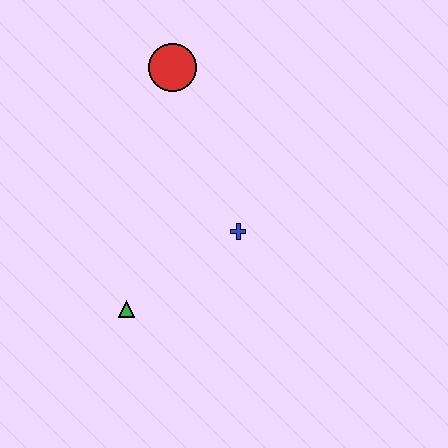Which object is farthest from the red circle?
The green triangle is farthest from the red circle.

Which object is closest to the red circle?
The blue cross is closest to the red circle.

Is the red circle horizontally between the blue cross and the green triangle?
Yes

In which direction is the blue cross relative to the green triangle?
The blue cross is to the right of the green triangle.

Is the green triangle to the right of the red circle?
No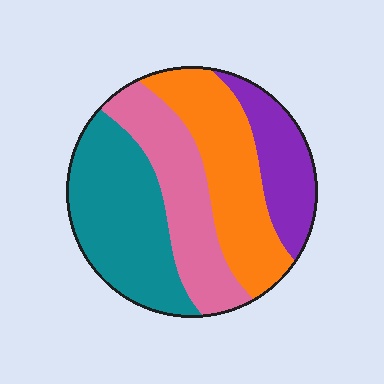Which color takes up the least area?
Purple, at roughly 15%.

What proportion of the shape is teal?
Teal covers roughly 30% of the shape.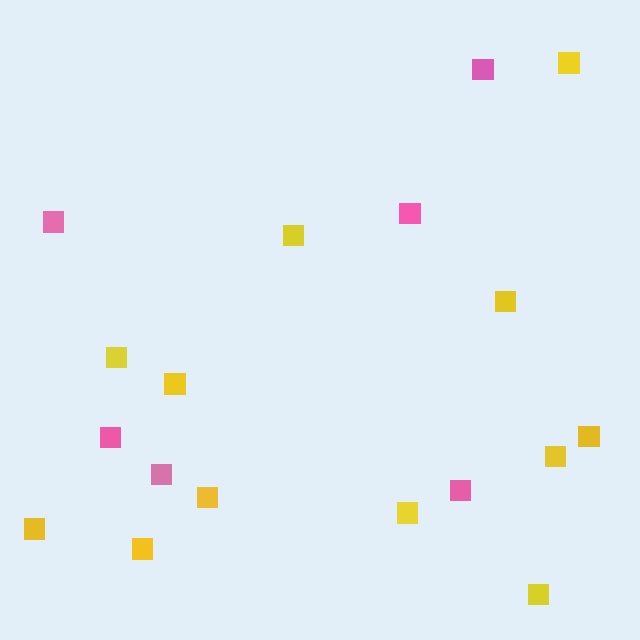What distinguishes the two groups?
There are 2 groups: one group of yellow squares (12) and one group of pink squares (6).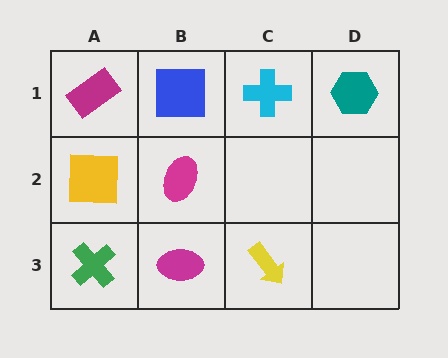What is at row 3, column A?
A green cross.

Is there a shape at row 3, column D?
No, that cell is empty.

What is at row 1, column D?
A teal hexagon.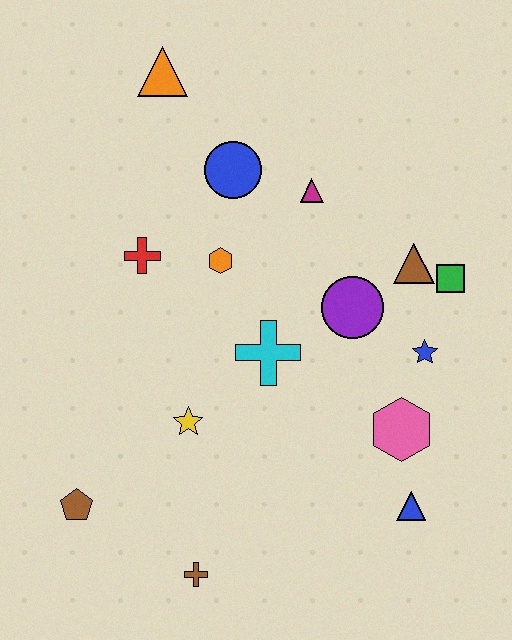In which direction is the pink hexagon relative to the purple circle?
The pink hexagon is below the purple circle.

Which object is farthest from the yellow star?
The orange triangle is farthest from the yellow star.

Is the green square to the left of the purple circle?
No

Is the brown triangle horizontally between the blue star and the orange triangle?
Yes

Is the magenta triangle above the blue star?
Yes